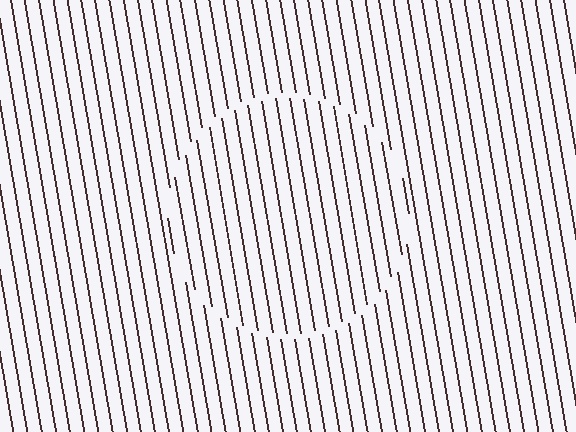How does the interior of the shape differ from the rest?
The interior of the shape contains the same grating, shifted by half a period — the contour is defined by the phase discontinuity where line-ends from the inner and outer gratings abut.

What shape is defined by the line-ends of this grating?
An illusory circle. The interior of the shape contains the same grating, shifted by half a period — the contour is defined by the phase discontinuity where line-ends from the inner and outer gratings abut.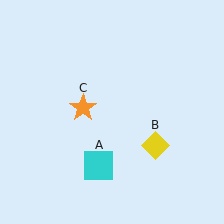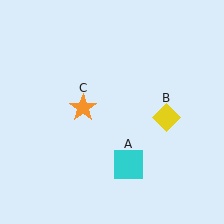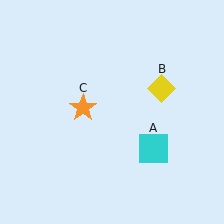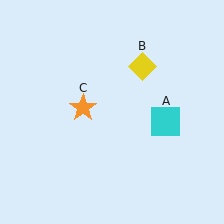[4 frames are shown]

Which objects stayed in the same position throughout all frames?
Orange star (object C) remained stationary.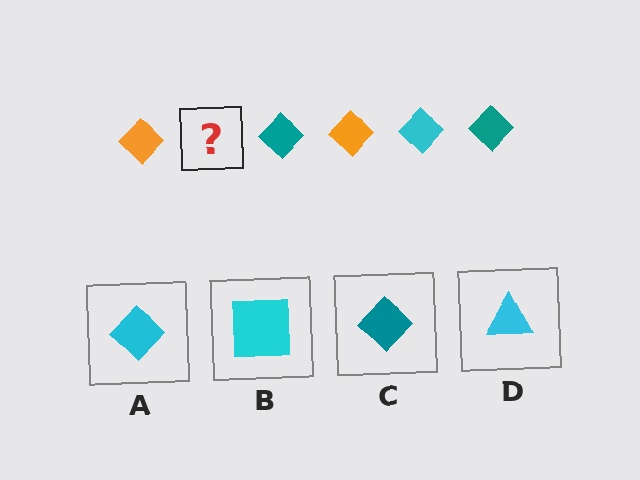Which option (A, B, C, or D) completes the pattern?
A.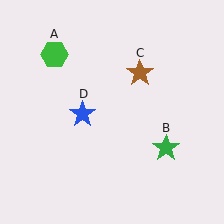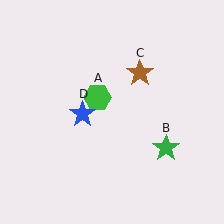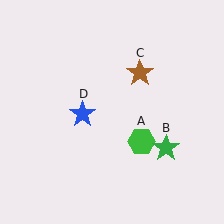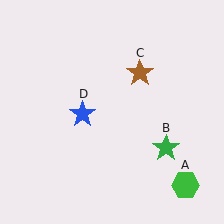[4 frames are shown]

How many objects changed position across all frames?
1 object changed position: green hexagon (object A).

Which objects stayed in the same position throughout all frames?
Green star (object B) and brown star (object C) and blue star (object D) remained stationary.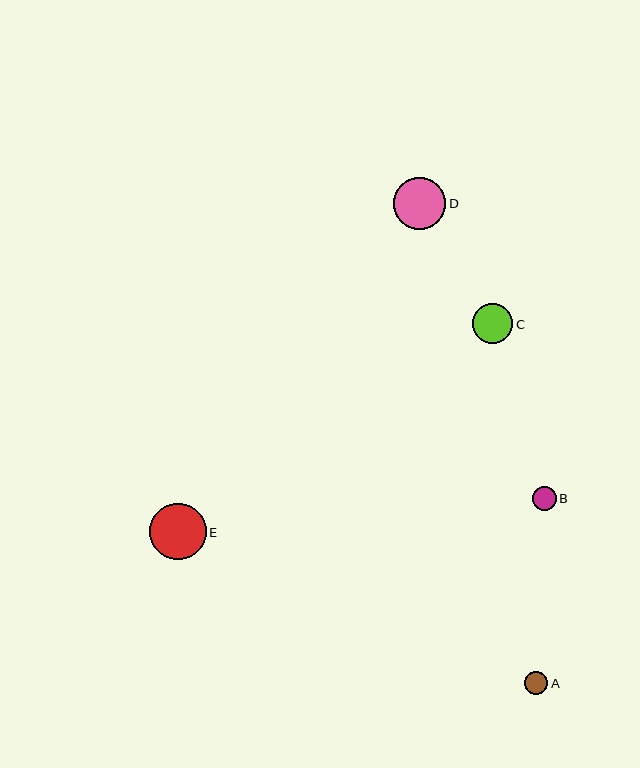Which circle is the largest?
Circle E is the largest with a size of approximately 56 pixels.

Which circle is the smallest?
Circle A is the smallest with a size of approximately 23 pixels.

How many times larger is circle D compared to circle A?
Circle D is approximately 2.3 times the size of circle A.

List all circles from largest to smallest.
From largest to smallest: E, D, C, B, A.